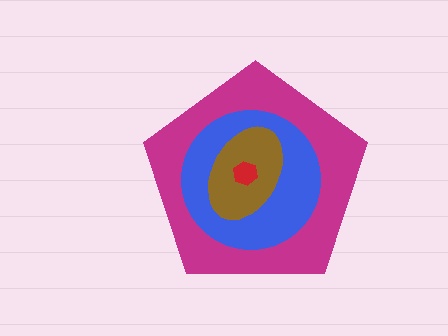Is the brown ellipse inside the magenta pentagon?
Yes.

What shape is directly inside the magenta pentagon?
The blue circle.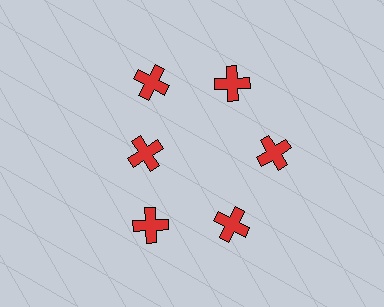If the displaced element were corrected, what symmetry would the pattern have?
It would have 6-fold rotational symmetry — the pattern would map onto itself every 60 degrees.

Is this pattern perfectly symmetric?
No. The 6 red crosses are arranged in a ring, but one element near the 9 o'clock position is pulled inward toward the center, breaking the 6-fold rotational symmetry.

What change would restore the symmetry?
The symmetry would be restored by moving it outward, back onto the ring so that all 6 crosses sit at equal angles and equal distance from the center.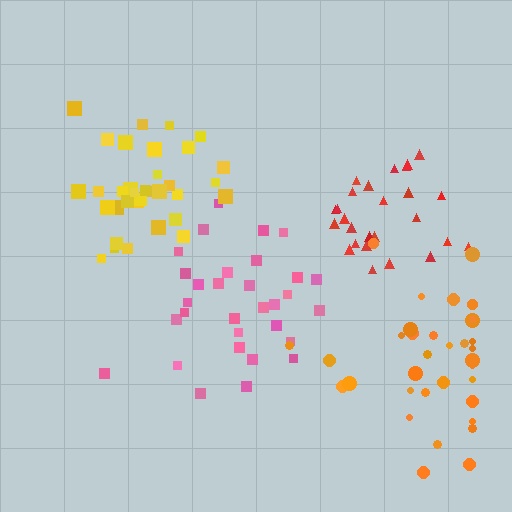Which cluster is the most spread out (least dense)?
Orange.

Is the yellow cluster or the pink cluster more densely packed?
Yellow.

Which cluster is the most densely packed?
Yellow.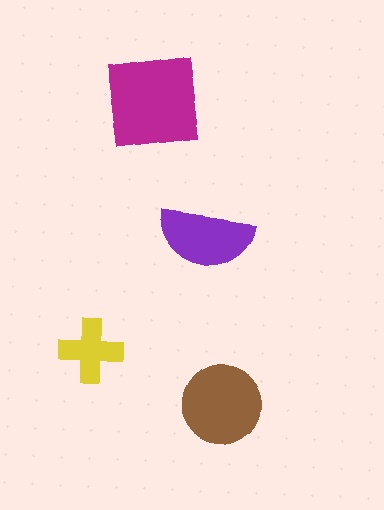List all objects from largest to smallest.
The magenta square, the brown circle, the purple semicircle, the yellow cross.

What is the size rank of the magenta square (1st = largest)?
1st.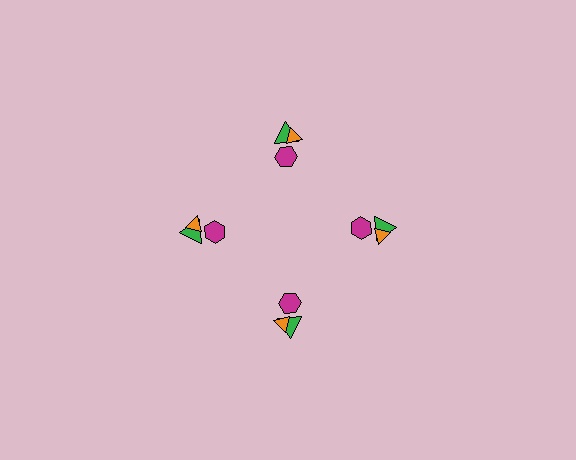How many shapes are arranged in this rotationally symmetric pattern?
There are 12 shapes, arranged in 4 groups of 3.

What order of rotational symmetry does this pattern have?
This pattern has 4-fold rotational symmetry.